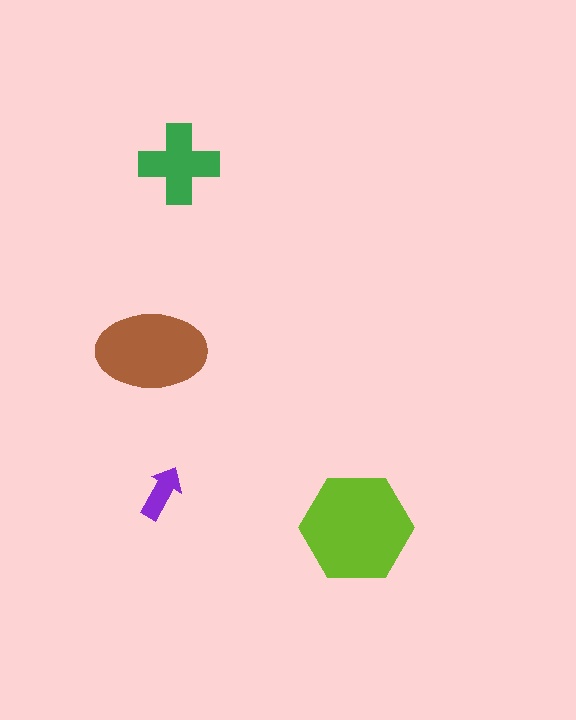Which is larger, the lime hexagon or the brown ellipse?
The lime hexagon.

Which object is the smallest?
The purple arrow.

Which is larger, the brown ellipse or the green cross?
The brown ellipse.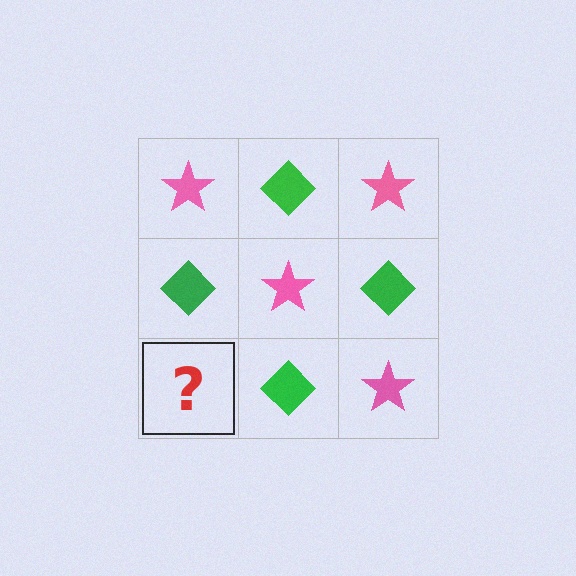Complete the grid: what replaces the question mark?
The question mark should be replaced with a pink star.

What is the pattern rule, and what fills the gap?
The rule is that it alternates pink star and green diamond in a checkerboard pattern. The gap should be filled with a pink star.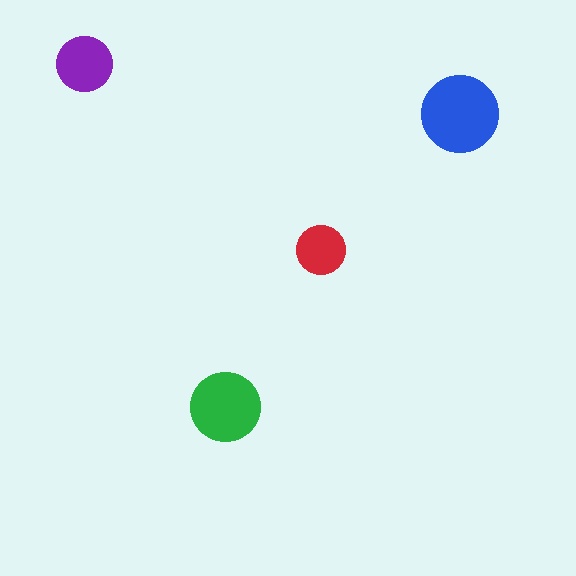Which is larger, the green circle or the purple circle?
The green one.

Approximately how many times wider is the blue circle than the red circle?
About 1.5 times wider.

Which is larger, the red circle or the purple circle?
The purple one.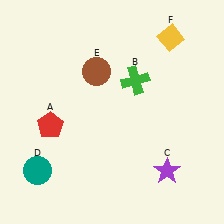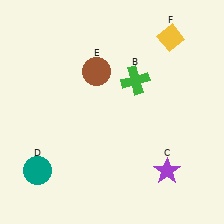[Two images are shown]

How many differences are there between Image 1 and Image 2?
There is 1 difference between the two images.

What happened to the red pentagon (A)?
The red pentagon (A) was removed in Image 2. It was in the bottom-left area of Image 1.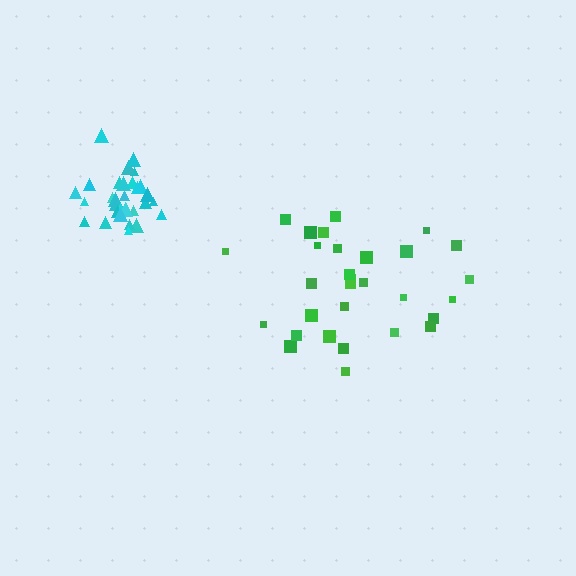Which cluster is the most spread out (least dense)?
Green.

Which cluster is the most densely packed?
Cyan.